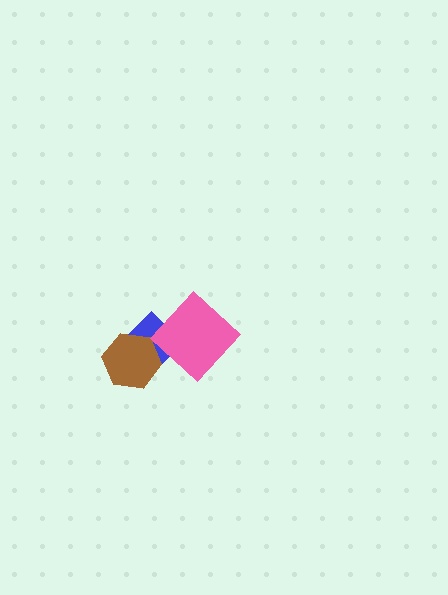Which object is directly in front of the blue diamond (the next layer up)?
The brown hexagon is directly in front of the blue diamond.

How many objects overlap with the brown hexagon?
1 object overlaps with the brown hexagon.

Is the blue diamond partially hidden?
Yes, it is partially covered by another shape.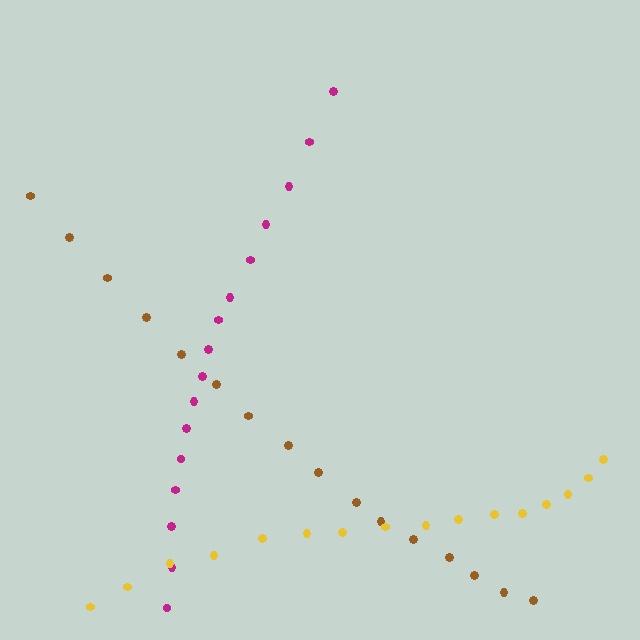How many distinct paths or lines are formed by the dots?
There are 3 distinct paths.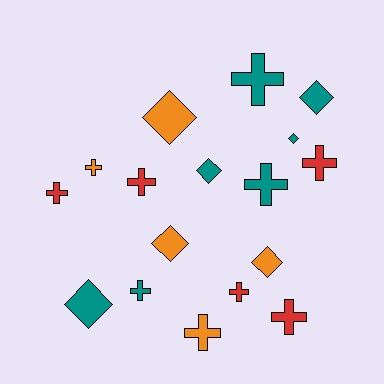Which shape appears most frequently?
Cross, with 10 objects.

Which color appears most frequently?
Teal, with 7 objects.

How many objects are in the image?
There are 17 objects.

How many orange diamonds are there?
There are 3 orange diamonds.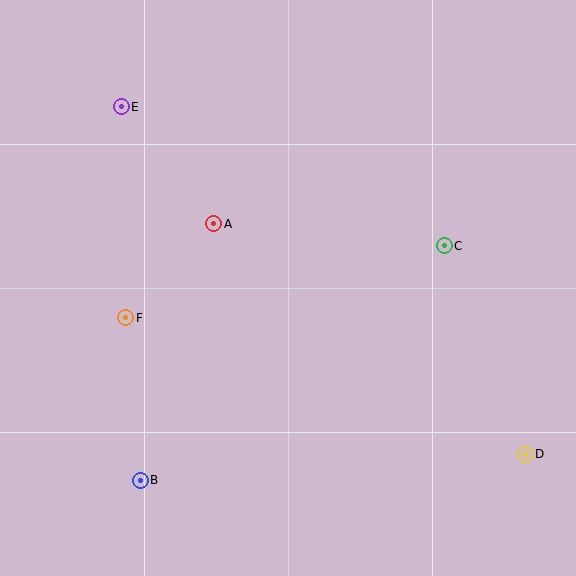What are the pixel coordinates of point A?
Point A is at (214, 224).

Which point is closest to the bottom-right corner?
Point D is closest to the bottom-right corner.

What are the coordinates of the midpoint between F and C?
The midpoint between F and C is at (285, 282).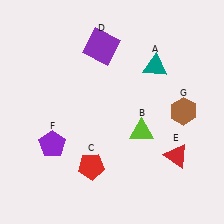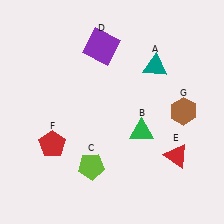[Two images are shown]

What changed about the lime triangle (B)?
In Image 1, B is lime. In Image 2, it changed to green.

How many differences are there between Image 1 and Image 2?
There are 3 differences between the two images.